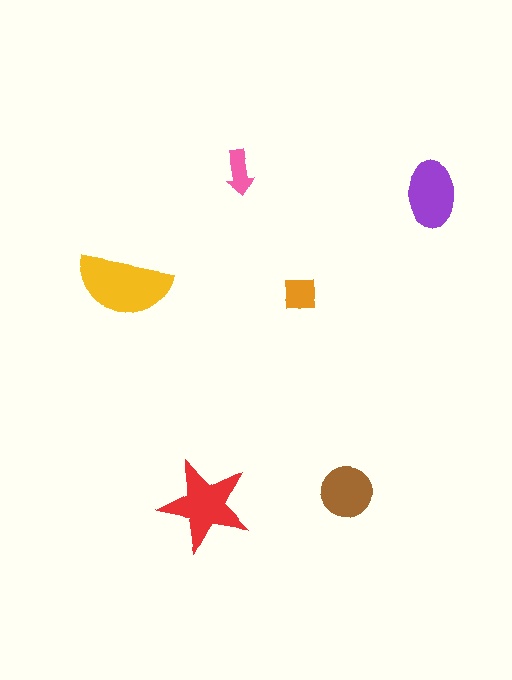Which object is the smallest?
The pink arrow.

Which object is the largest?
The yellow semicircle.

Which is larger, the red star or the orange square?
The red star.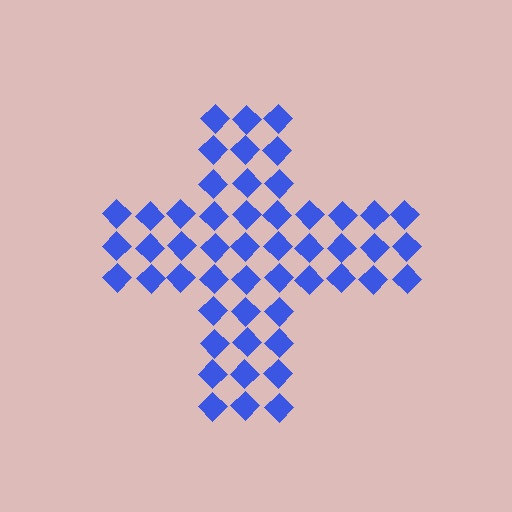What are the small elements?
The small elements are diamonds.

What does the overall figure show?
The overall figure shows a cross.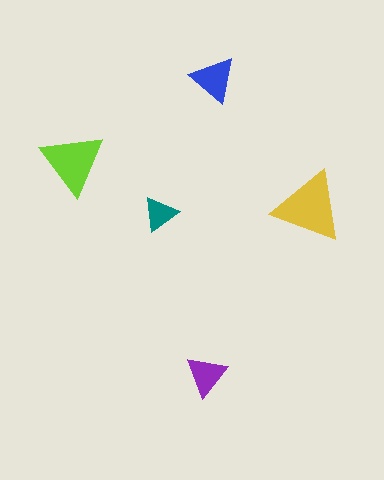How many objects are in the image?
There are 5 objects in the image.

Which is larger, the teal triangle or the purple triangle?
The purple one.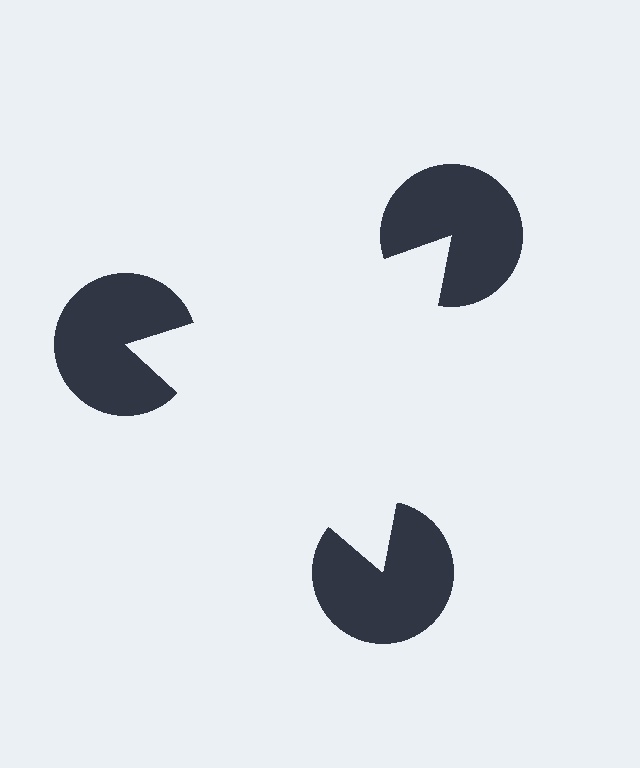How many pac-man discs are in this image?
There are 3 — one at each vertex of the illusory triangle.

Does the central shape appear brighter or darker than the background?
It typically appears slightly brighter than the background, even though no actual brightness change is drawn.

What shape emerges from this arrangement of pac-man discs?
An illusory triangle — its edges are inferred from the aligned wedge cuts in the pac-man discs, not physically drawn.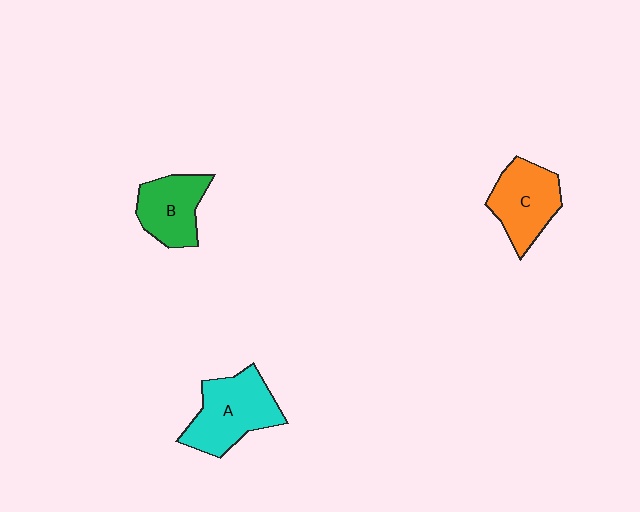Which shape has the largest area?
Shape A (cyan).